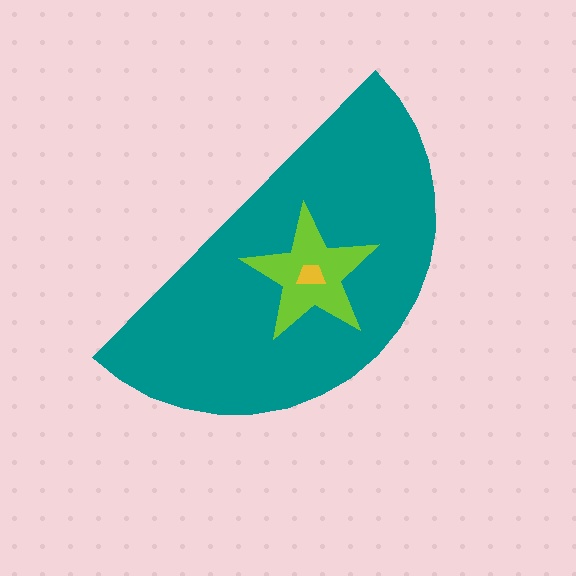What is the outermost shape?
The teal semicircle.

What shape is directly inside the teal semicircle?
The lime star.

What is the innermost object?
The yellow trapezoid.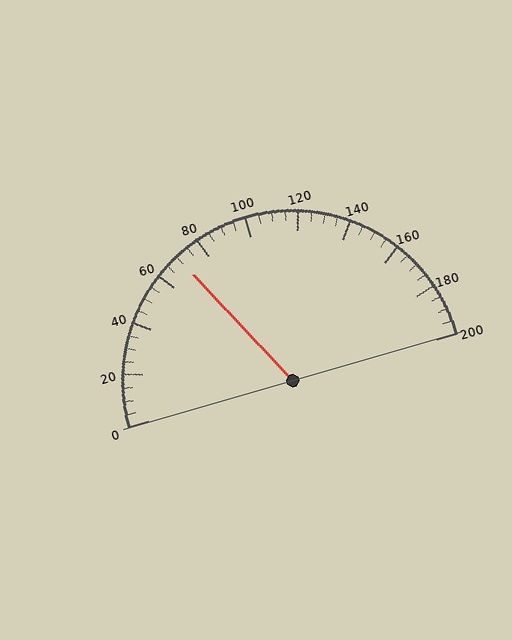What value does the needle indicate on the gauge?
The needle indicates approximately 70.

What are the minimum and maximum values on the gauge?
The gauge ranges from 0 to 200.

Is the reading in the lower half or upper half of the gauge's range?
The reading is in the lower half of the range (0 to 200).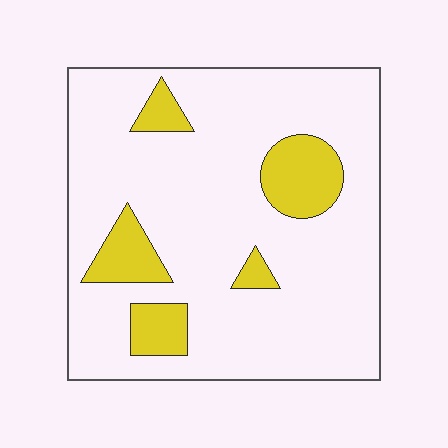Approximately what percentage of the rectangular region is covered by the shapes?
Approximately 15%.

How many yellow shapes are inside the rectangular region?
5.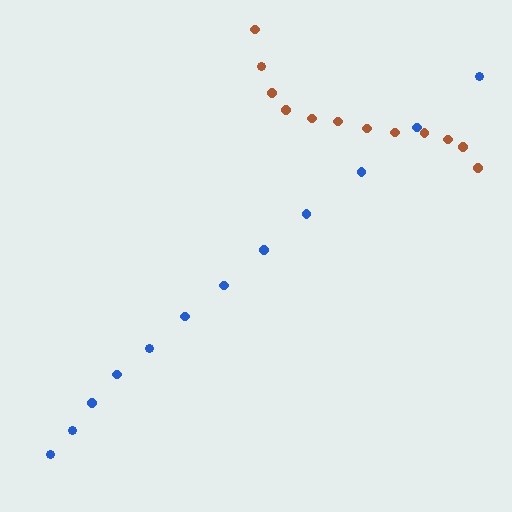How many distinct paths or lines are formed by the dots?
There are 2 distinct paths.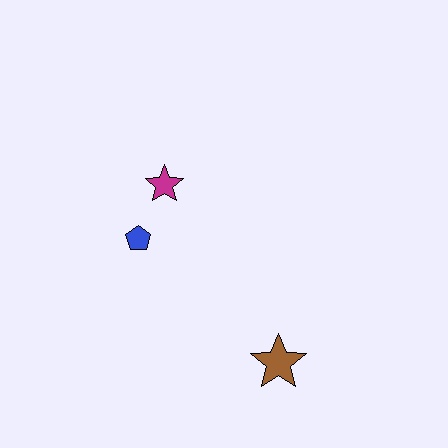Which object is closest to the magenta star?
The blue pentagon is closest to the magenta star.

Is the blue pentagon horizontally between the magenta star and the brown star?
No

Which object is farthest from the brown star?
The magenta star is farthest from the brown star.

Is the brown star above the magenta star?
No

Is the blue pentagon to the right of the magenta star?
No